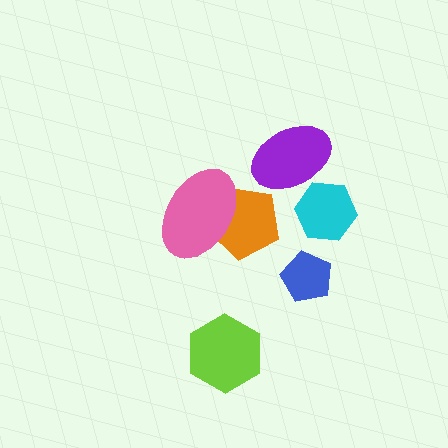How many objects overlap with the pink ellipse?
1 object overlaps with the pink ellipse.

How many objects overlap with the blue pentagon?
0 objects overlap with the blue pentagon.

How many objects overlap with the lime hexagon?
0 objects overlap with the lime hexagon.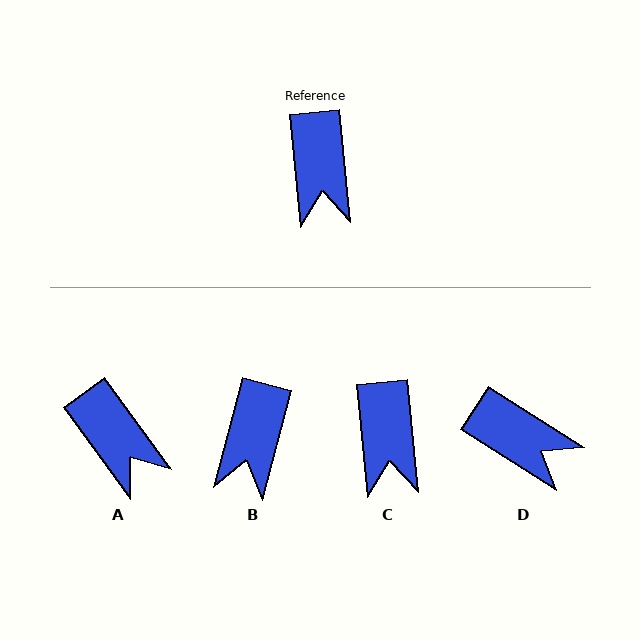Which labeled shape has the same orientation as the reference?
C.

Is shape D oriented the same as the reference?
No, it is off by about 52 degrees.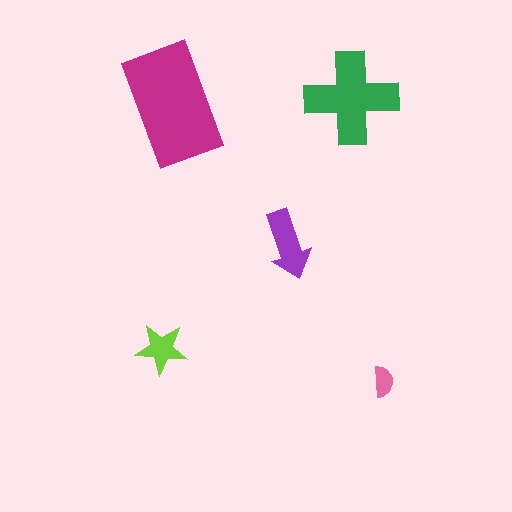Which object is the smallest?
The pink semicircle.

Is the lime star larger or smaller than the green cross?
Smaller.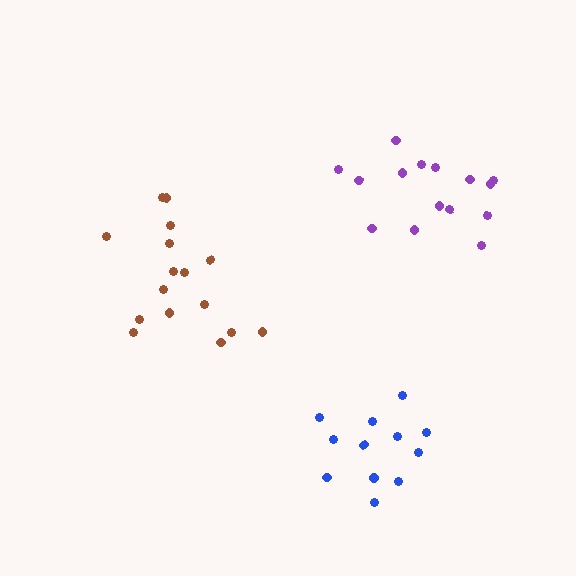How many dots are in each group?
Group 1: 12 dots, Group 2: 15 dots, Group 3: 16 dots (43 total).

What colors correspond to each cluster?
The clusters are colored: blue, purple, brown.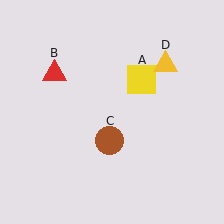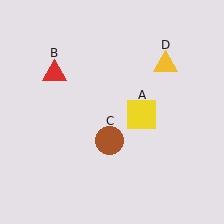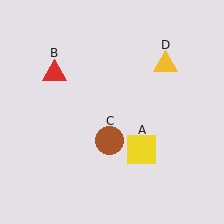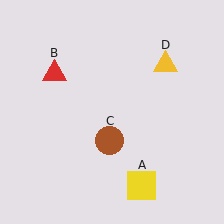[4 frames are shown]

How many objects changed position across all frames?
1 object changed position: yellow square (object A).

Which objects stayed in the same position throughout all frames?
Red triangle (object B) and brown circle (object C) and yellow triangle (object D) remained stationary.